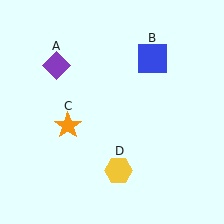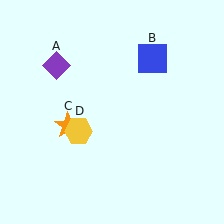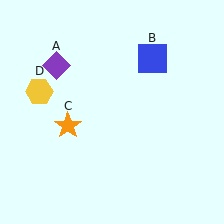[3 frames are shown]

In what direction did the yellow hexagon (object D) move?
The yellow hexagon (object D) moved up and to the left.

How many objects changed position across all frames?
1 object changed position: yellow hexagon (object D).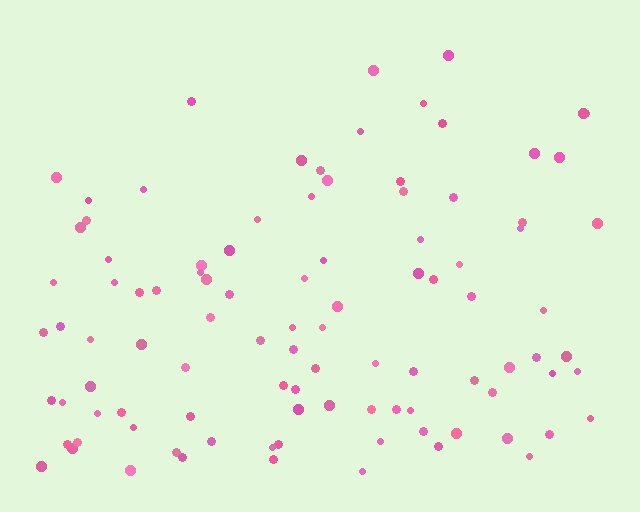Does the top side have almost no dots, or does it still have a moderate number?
Still a moderate number, just noticeably fewer than the bottom.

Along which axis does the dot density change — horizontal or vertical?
Vertical.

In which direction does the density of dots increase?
From top to bottom, with the bottom side densest.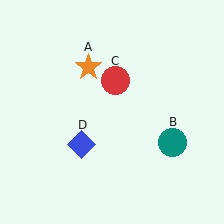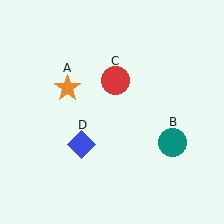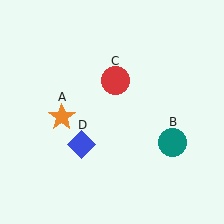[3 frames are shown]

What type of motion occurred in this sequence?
The orange star (object A) rotated counterclockwise around the center of the scene.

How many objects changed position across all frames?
1 object changed position: orange star (object A).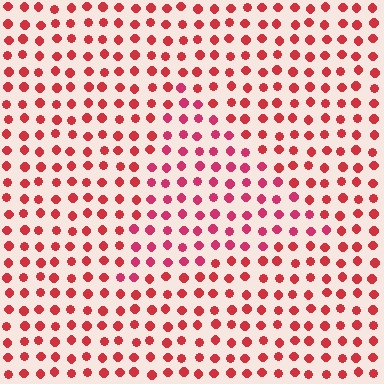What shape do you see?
I see a triangle.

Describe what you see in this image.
The image is filled with small red elements in a uniform arrangement. A triangle-shaped region is visible where the elements are tinted to a slightly different hue, forming a subtle color boundary.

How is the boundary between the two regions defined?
The boundary is defined purely by a slight shift in hue (about 18 degrees). Spacing, size, and orientation are identical on both sides.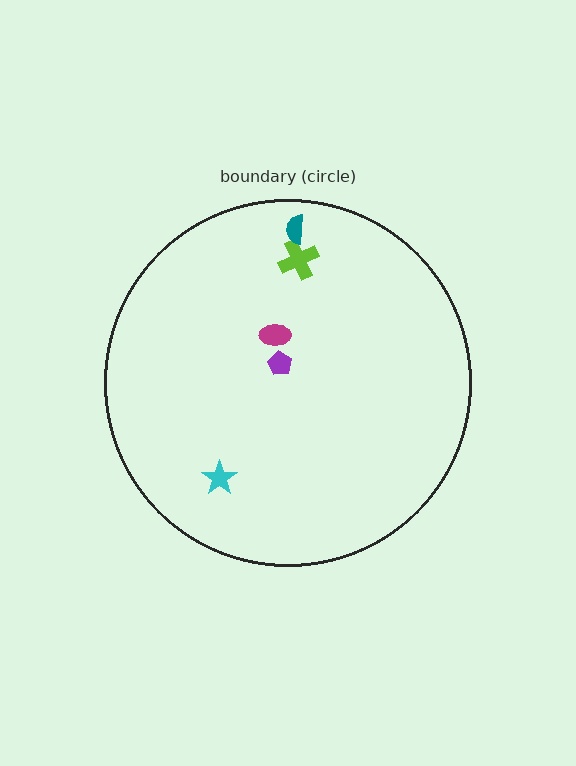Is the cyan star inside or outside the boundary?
Inside.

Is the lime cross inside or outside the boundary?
Inside.